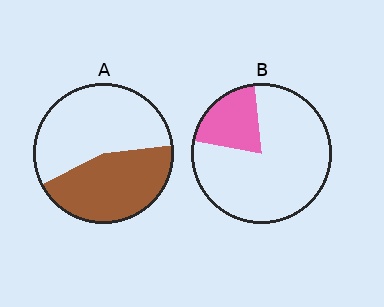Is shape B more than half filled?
No.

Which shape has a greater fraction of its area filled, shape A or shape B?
Shape A.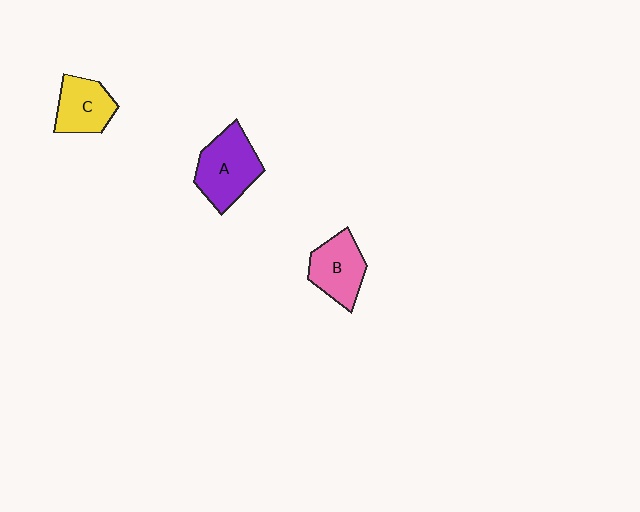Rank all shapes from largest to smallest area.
From largest to smallest: A (purple), B (pink), C (yellow).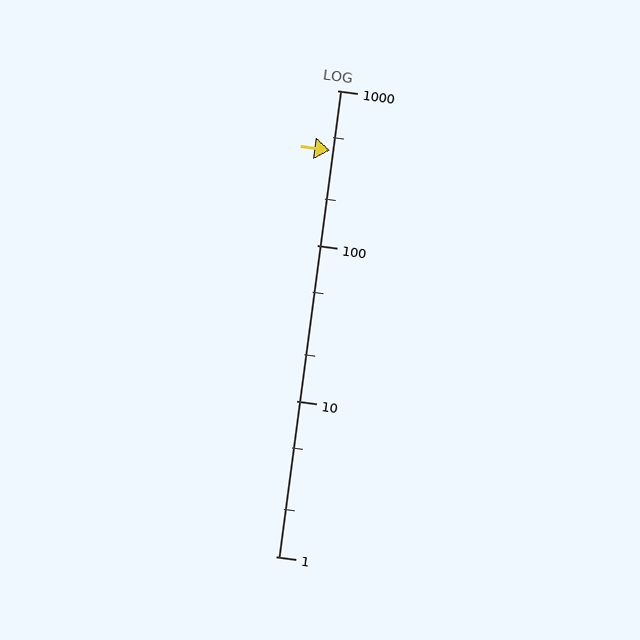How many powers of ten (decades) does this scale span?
The scale spans 3 decades, from 1 to 1000.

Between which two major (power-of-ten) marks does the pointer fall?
The pointer is between 100 and 1000.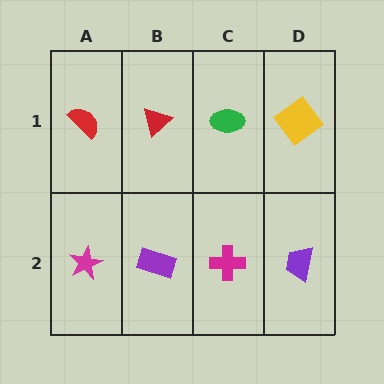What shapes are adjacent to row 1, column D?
A purple trapezoid (row 2, column D), a green ellipse (row 1, column C).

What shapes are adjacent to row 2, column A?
A red semicircle (row 1, column A), a purple rectangle (row 2, column B).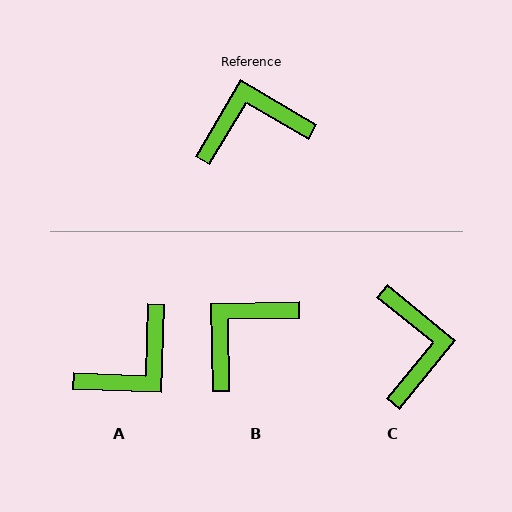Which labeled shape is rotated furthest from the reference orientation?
A, about 152 degrees away.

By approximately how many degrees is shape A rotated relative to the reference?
Approximately 152 degrees clockwise.